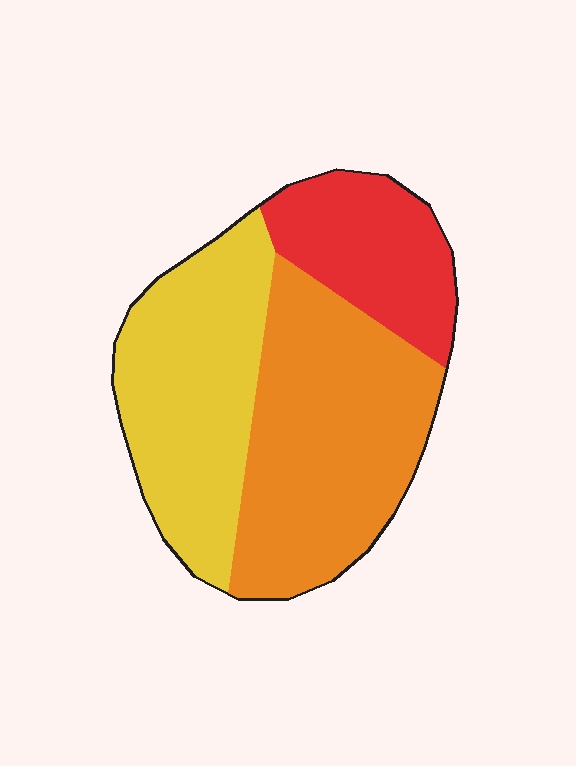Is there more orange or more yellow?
Orange.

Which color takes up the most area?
Orange, at roughly 45%.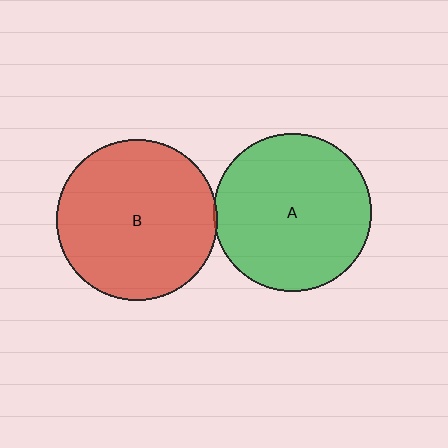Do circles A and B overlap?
Yes.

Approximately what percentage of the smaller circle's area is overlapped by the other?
Approximately 5%.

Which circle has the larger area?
Circle B (red).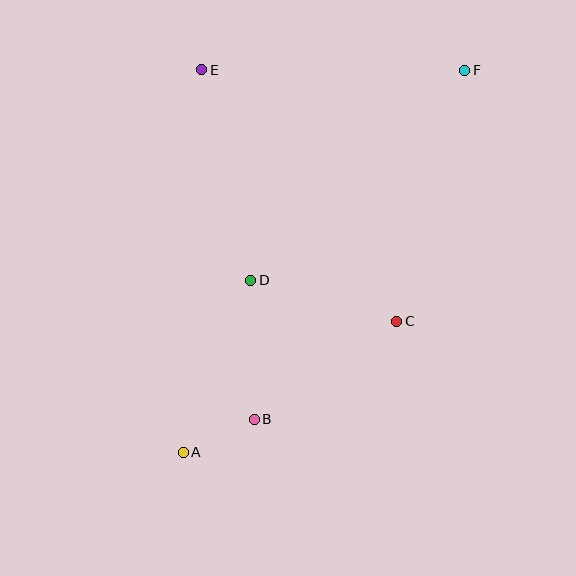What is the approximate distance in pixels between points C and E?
The distance between C and E is approximately 318 pixels.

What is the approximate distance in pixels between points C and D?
The distance between C and D is approximately 151 pixels.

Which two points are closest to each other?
Points A and B are closest to each other.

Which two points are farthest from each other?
Points A and F are farthest from each other.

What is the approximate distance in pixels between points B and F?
The distance between B and F is approximately 408 pixels.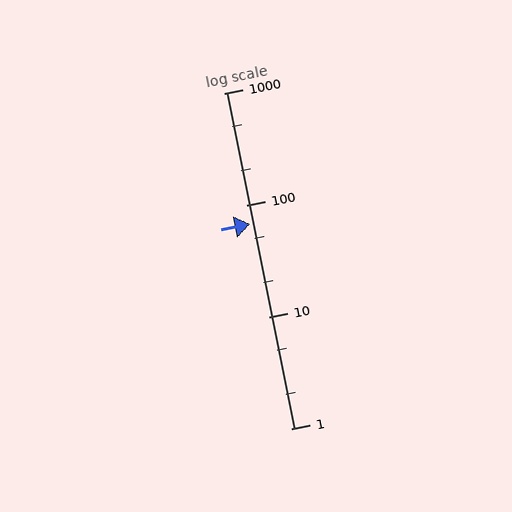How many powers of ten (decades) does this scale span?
The scale spans 3 decades, from 1 to 1000.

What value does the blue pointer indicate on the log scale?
The pointer indicates approximately 68.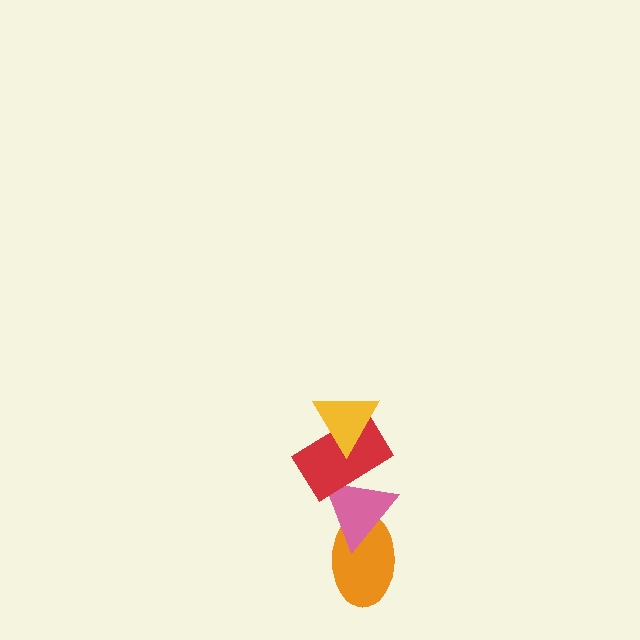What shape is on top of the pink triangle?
The red rectangle is on top of the pink triangle.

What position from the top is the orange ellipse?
The orange ellipse is 4th from the top.